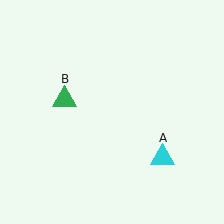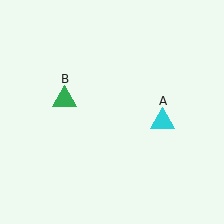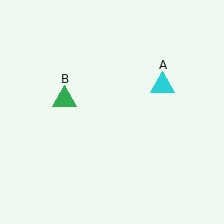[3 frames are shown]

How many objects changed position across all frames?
1 object changed position: cyan triangle (object A).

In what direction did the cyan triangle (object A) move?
The cyan triangle (object A) moved up.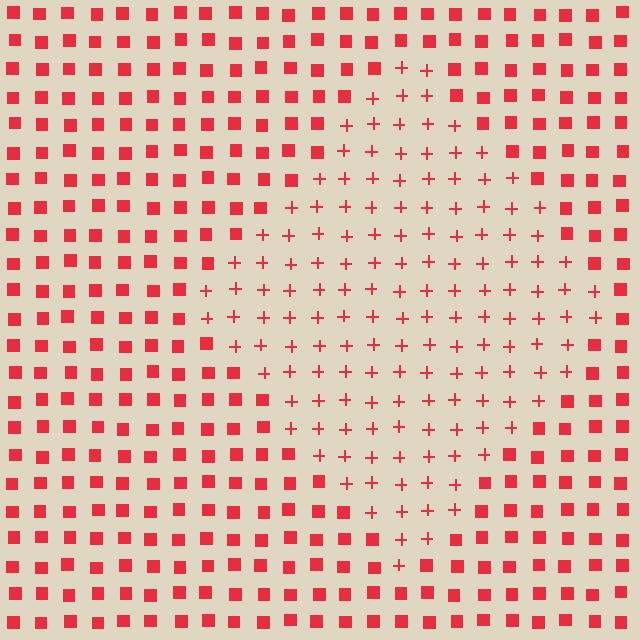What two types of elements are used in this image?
The image uses plus signs inside the diamond region and squares outside it.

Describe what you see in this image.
The image is filled with small red elements arranged in a uniform grid. A diamond-shaped region contains plus signs, while the surrounding area contains squares. The boundary is defined purely by the change in element shape.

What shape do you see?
I see a diamond.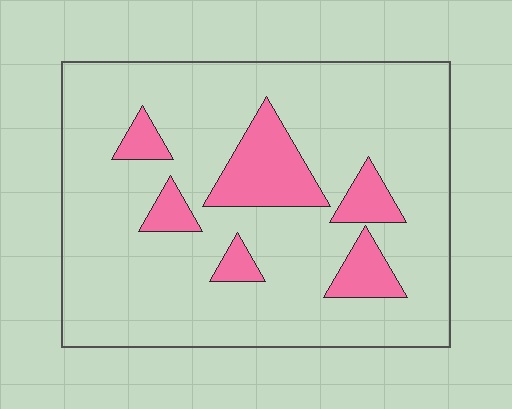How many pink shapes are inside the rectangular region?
6.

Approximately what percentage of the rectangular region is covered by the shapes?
Approximately 15%.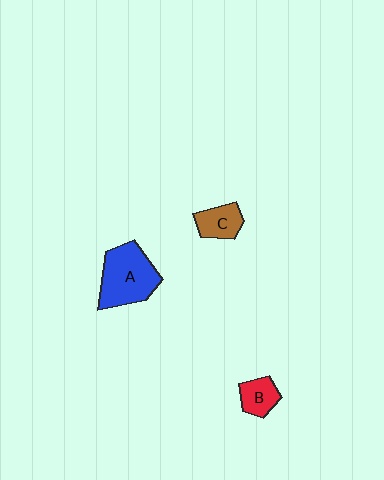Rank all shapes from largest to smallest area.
From largest to smallest: A (blue), C (brown), B (red).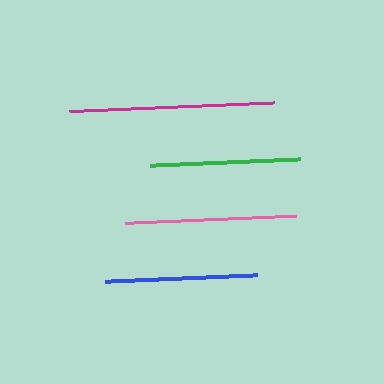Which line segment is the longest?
The magenta line is the longest at approximately 205 pixels.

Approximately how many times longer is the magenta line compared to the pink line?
The magenta line is approximately 1.2 times the length of the pink line.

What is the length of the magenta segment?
The magenta segment is approximately 205 pixels long.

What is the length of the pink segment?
The pink segment is approximately 170 pixels long.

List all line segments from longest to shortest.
From longest to shortest: magenta, pink, blue, green.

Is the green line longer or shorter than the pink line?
The pink line is longer than the green line.